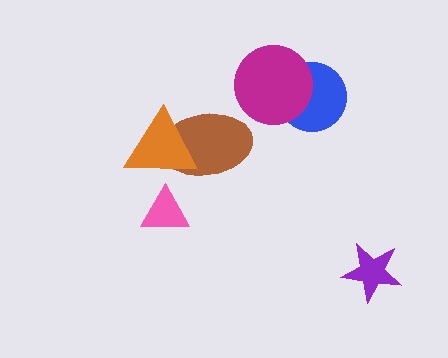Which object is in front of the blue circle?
The magenta circle is in front of the blue circle.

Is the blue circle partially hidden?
Yes, it is partially covered by another shape.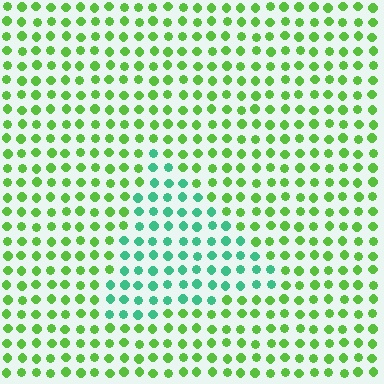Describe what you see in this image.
The image is filled with small lime elements in a uniform arrangement. A triangle-shaped region is visible where the elements are tinted to a slightly different hue, forming a subtle color boundary.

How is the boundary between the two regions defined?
The boundary is defined purely by a slight shift in hue (about 46 degrees). Spacing, size, and orientation are identical on both sides.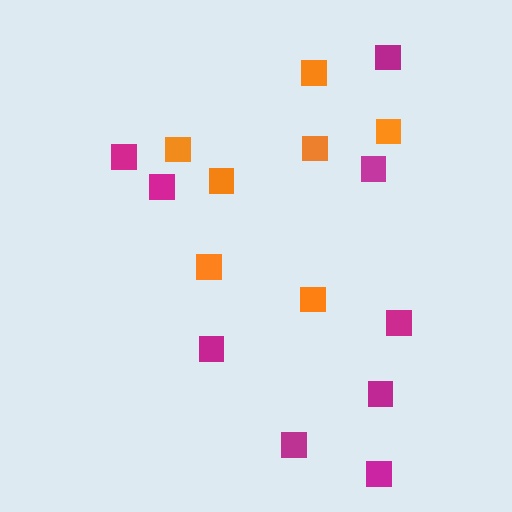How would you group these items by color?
There are 2 groups: one group of orange squares (7) and one group of magenta squares (9).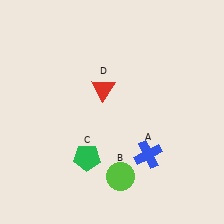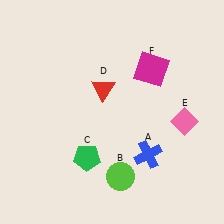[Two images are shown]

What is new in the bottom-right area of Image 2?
A pink diamond (E) was added in the bottom-right area of Image 2.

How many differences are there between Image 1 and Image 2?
There are 2 differences between the two images.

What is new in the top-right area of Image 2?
A magenta square (F) was added in the top-right area of Image 2.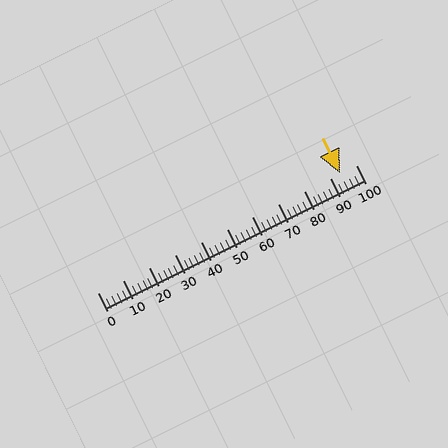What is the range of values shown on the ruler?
The ruler shows values from 0 to 100.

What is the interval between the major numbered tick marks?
The major tick marks are spaced 10 units apart.